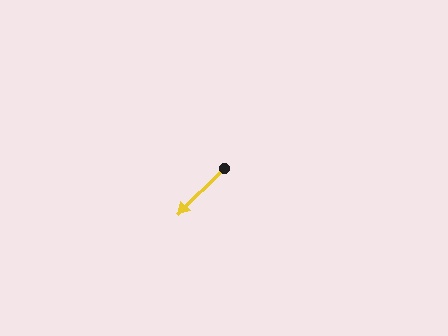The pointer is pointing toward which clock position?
Roughly 8 o'clock.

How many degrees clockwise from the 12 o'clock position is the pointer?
Approximately 225 degrees.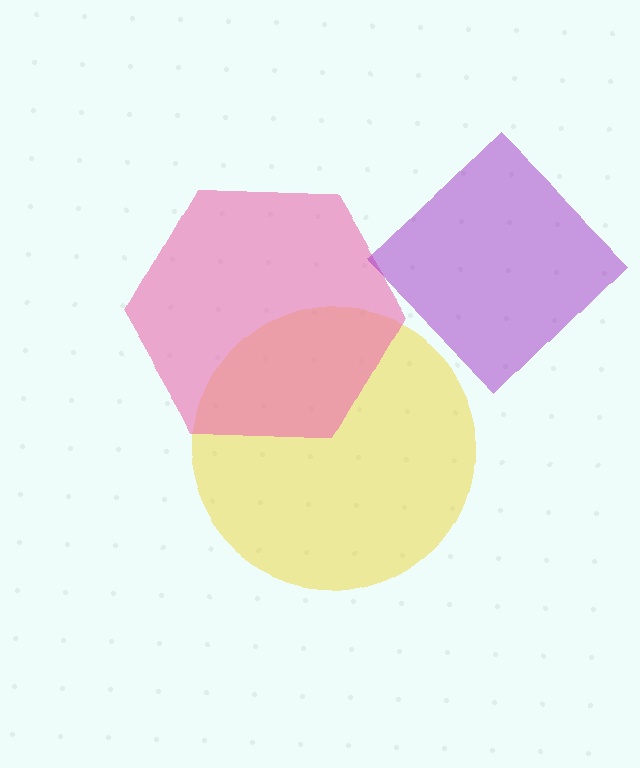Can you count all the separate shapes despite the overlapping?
Yes, there are 3 separate shapes.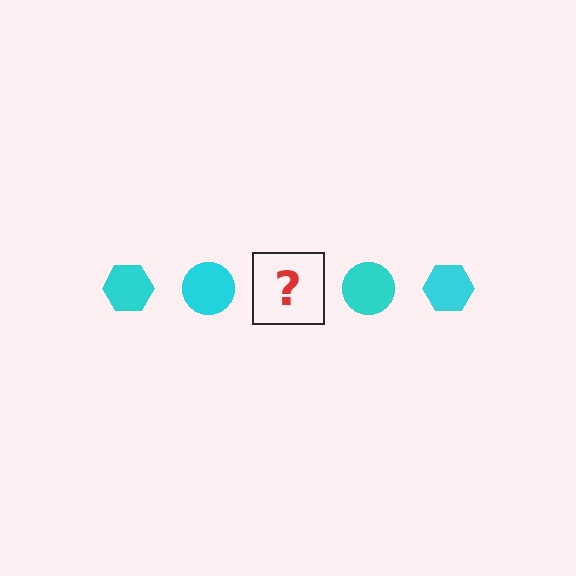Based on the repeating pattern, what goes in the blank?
The blank should be a cyan hexagon.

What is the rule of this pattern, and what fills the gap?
The rule is that the pattern cycles through hexagon, circle shapes in cyan. The gap should be filled with a cyan hexagon.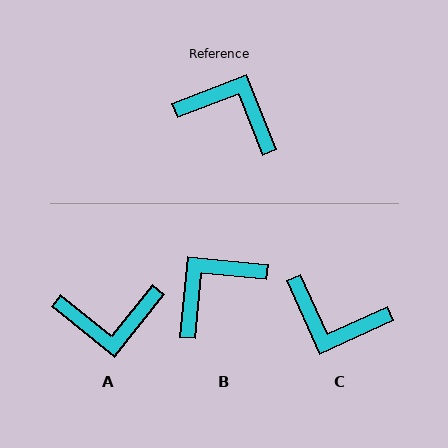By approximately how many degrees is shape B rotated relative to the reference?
Approximately 63 degrees counter-clockwise.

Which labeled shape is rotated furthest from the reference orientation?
C, about 177 degrees away.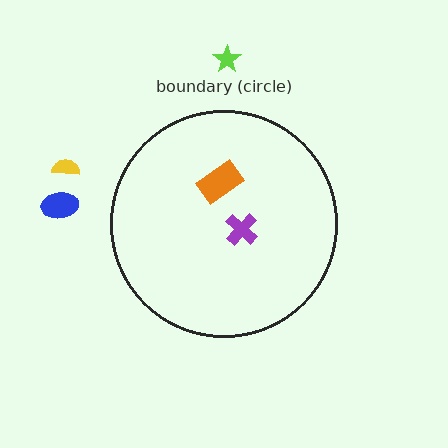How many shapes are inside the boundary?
2 inside, 3 outside.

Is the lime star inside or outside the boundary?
Outside.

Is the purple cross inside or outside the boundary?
Inside.